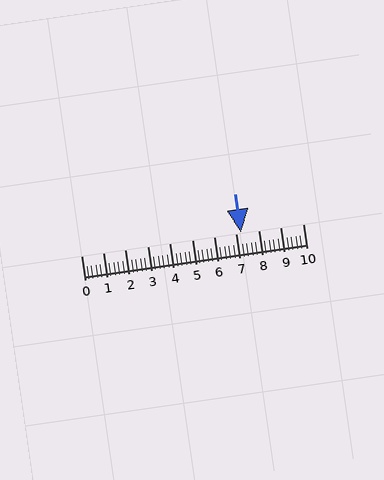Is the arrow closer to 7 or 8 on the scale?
The arrow is closer to 7.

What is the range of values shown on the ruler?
The ruler shows values from 0 to 10.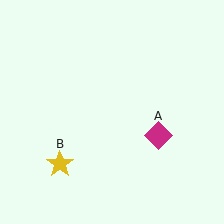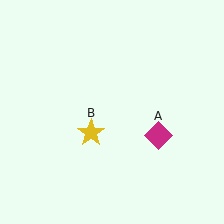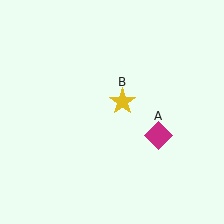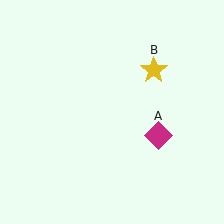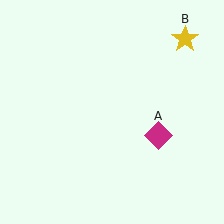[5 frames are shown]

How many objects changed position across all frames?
1 object changed position: yellow star (object B).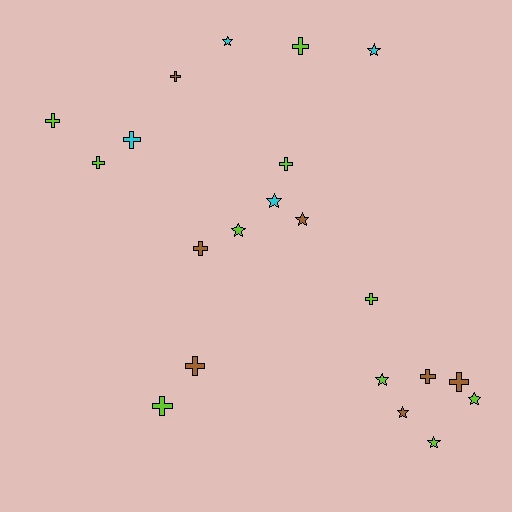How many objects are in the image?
There are 21 objects.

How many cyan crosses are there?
There is 1 cyan cross.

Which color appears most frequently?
Lime, with 10 objects.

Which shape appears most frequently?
Cross, with 12 objects.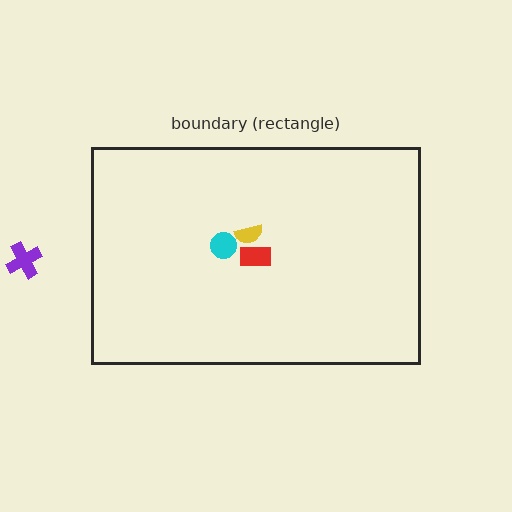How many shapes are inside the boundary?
3 inside, 1 outside.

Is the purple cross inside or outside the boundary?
Outside.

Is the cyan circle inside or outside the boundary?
Inside.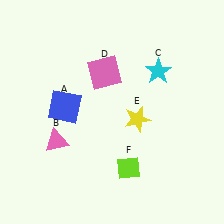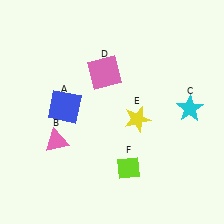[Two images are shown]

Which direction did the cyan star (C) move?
The cyan star (C) moved down.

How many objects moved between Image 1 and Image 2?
1 object moved between the two images.